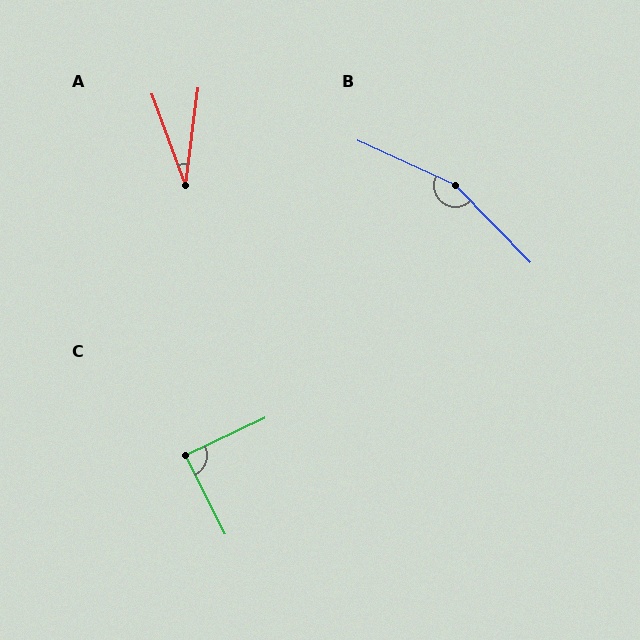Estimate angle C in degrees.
Approximately 88 degrees.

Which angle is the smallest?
A, at approximately 27 degrees.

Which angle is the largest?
B, at approximately 159 degrees.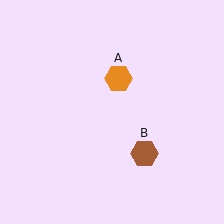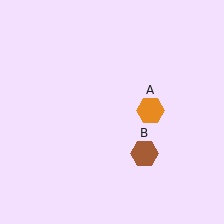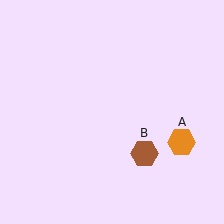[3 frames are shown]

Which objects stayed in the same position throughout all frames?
Brown hexagon (object B) remained stationary.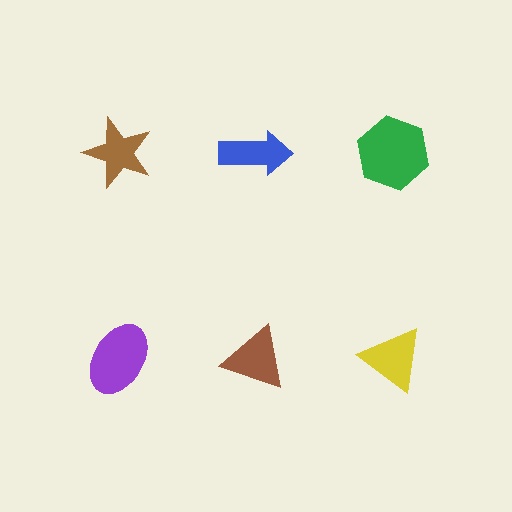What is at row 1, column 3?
A green hexagon.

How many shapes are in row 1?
3 shapes.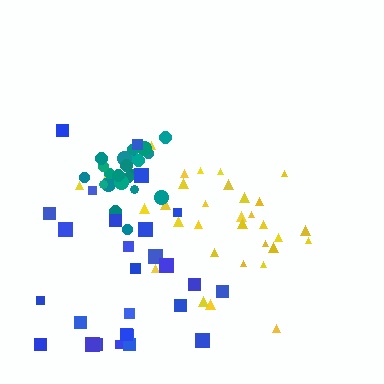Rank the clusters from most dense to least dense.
teal, yellow, blue.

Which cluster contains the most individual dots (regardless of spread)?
Yellow (32).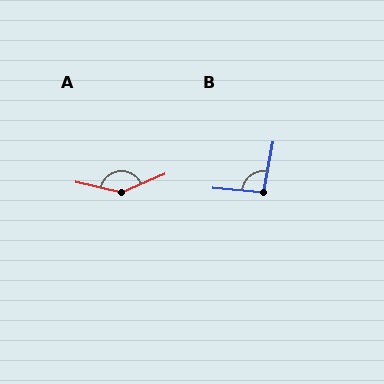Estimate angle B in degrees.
Approximately 95 degrees.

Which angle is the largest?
A, at approximately 143 degrees.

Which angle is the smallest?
B, at approximately 95 degrees.